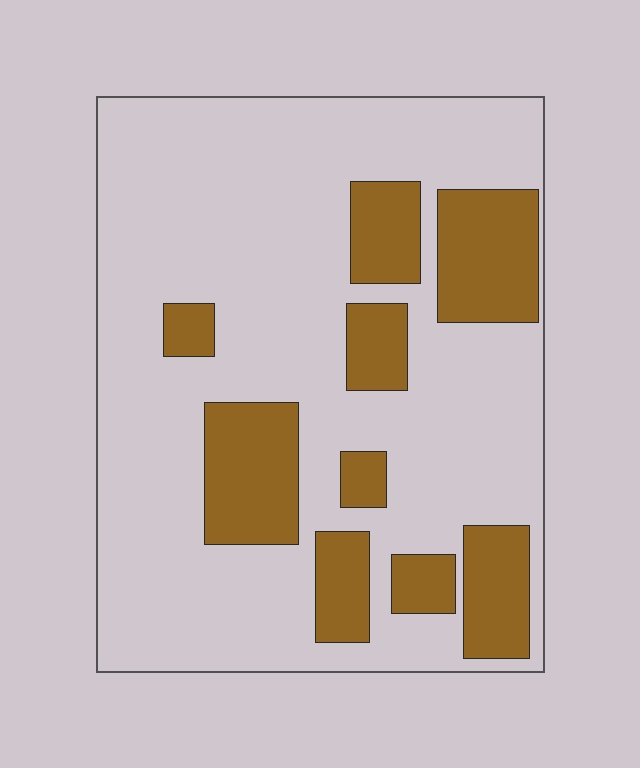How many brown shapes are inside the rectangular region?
9.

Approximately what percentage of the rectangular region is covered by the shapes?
Approximately 25%.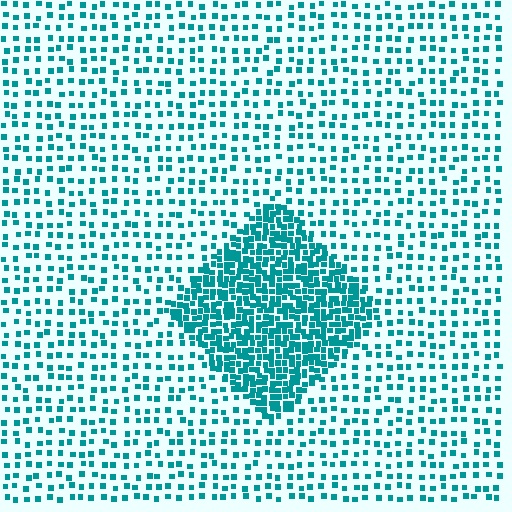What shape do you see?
I see a diamond.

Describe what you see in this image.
The image contains small teal elements arranged at two different densities. A diamond-shaped region is visible where the elements are more densely packed than the surrounding area.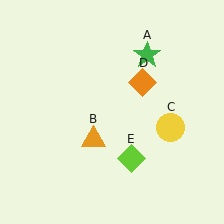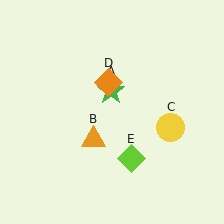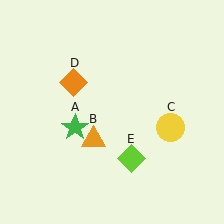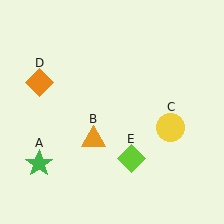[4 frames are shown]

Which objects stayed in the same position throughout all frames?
Orange triangle (object B) and yellow circle (object C) and lime diamond (object E) remained stationary.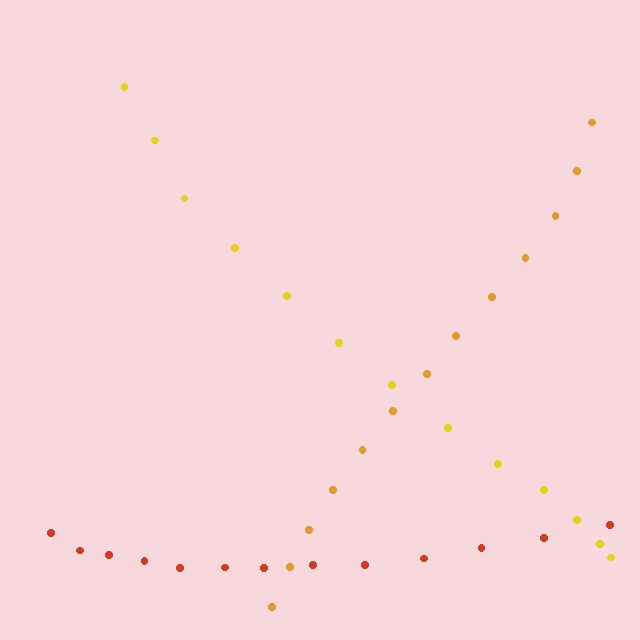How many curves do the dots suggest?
There are 3 distinct paths.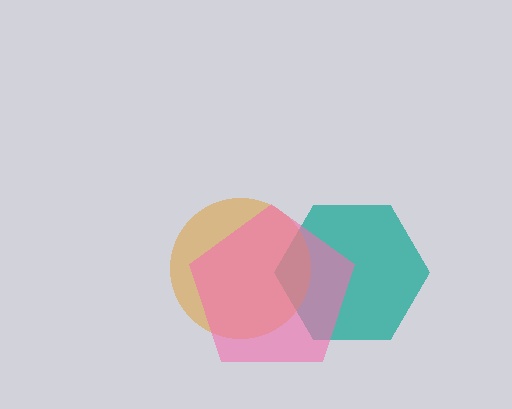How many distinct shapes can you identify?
There are 3 distinct shapes: a teal hexagon, an orange circle, a pink pentagon.